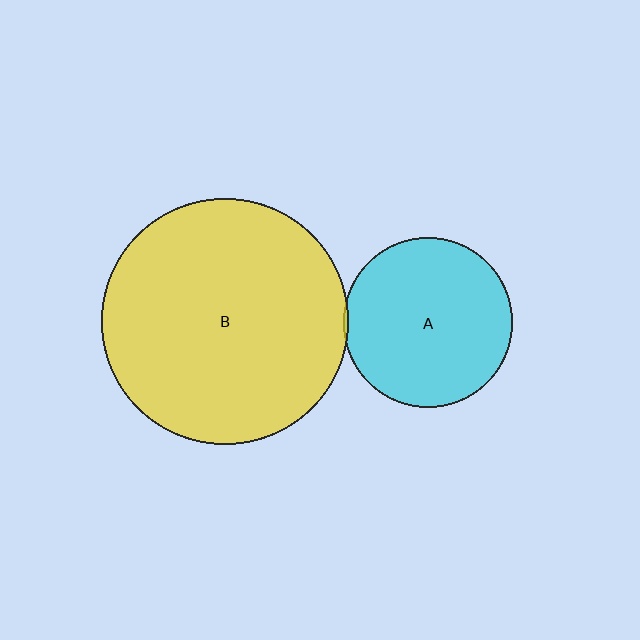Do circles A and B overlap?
Yes.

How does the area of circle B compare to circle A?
Approximately 2.1 times.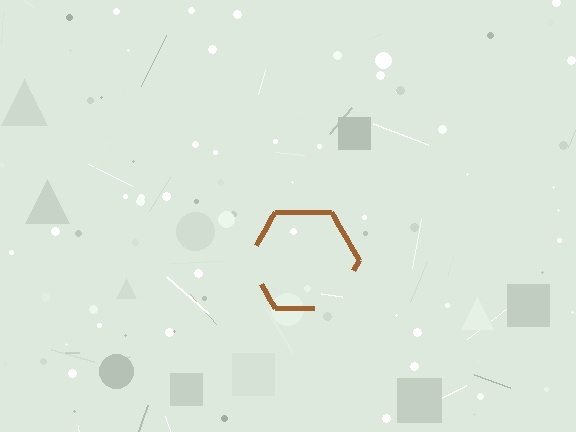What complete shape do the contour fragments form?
The contour fragments form a hexagon.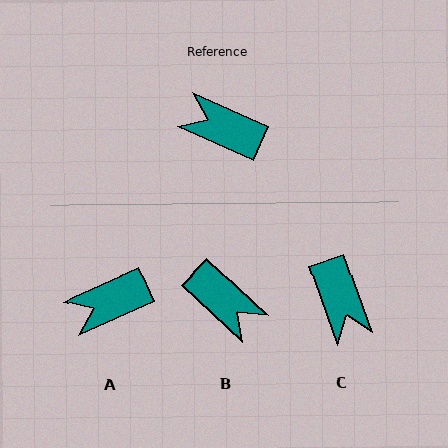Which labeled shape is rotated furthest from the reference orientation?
B, about 161 degrees away.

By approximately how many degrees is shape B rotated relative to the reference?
Approximately 161 degrees counter-clockwise.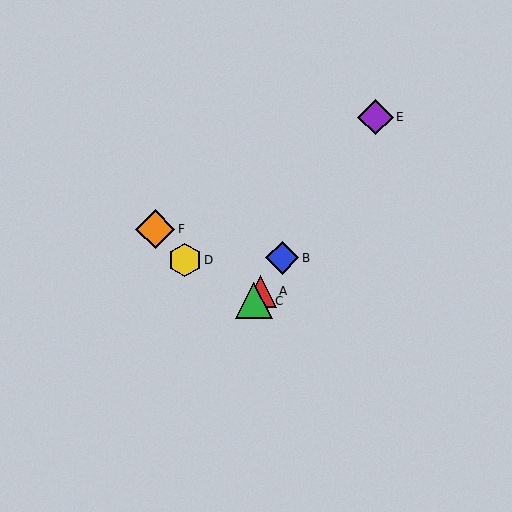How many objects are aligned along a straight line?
4 objects (A, B, C, E) are aligned along a straight line.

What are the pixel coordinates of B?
Object B is at (282, 258).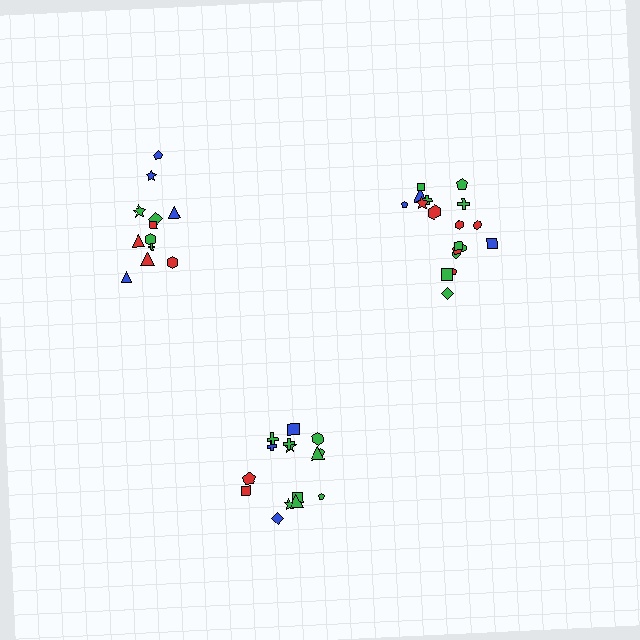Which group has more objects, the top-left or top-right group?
The top-right group.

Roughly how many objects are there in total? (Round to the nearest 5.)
Roughly 45 objects in total.